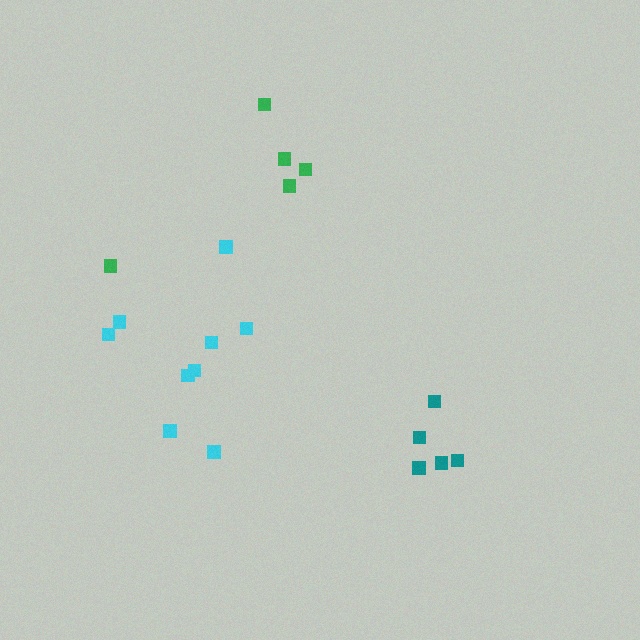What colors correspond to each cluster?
The clusters are colored: cyan, green, teal.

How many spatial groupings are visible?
There are 3 spatial groupings.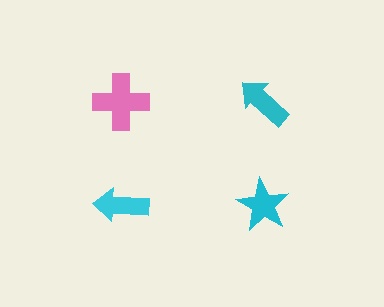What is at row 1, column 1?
A pink cross.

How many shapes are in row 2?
2 shapes.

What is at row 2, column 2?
A cyan star.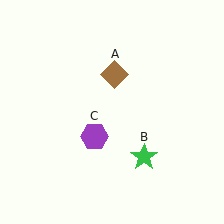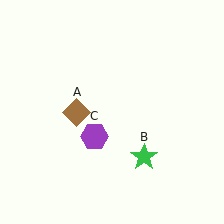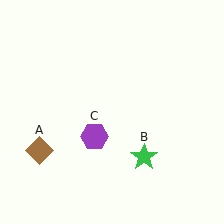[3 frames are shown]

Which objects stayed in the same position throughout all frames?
Green star (object B) and purple hexagon (object C) remained stationary.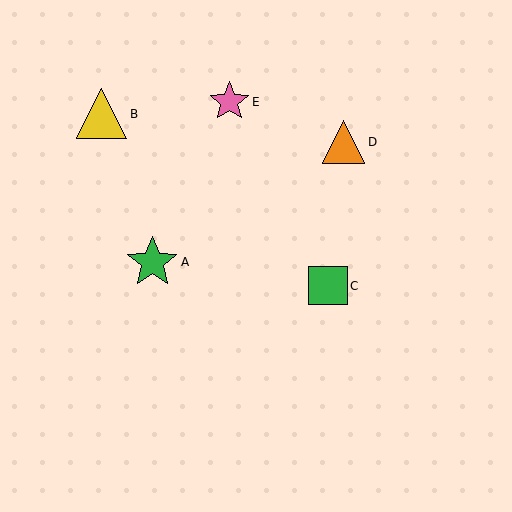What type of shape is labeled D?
Shape D is an orange triangle.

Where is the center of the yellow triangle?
The center of the yellow triangle is at (102, 114).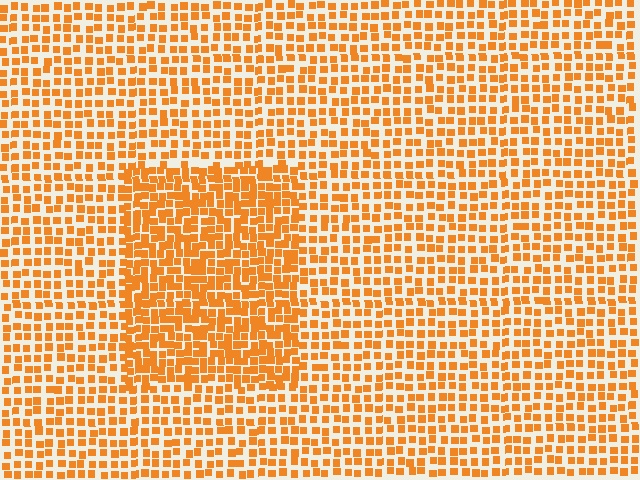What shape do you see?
I see a rectangle.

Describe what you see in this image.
The image contains small orange elements arranged at two different densities. A rectangle-shaped region is visible where the elements are more densely packed than the surrounding area.